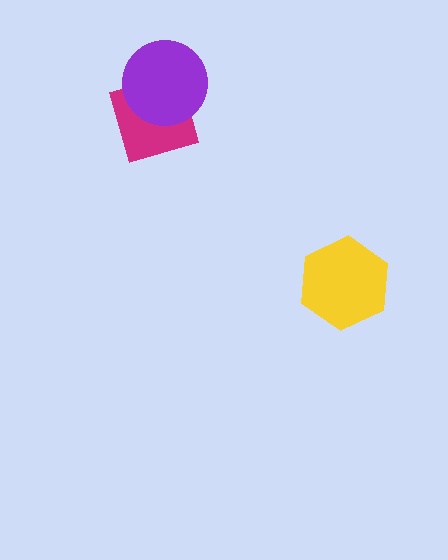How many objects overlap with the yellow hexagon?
0 objects overlap with the yellow hexagon.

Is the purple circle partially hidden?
No, no other shape covers it.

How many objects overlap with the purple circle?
1 object overlaps with the purple circle.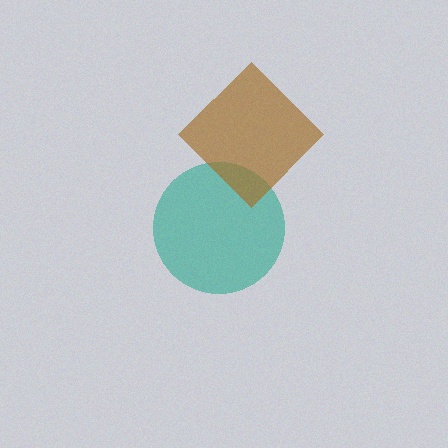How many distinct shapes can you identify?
There are 2 distinct shapes: a teal circle, a brown diamond.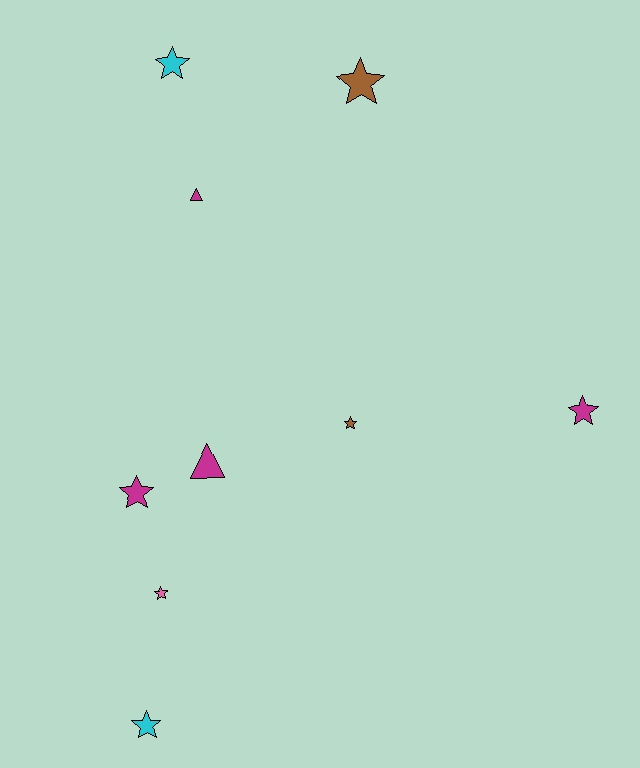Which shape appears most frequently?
Star, with 7 objects.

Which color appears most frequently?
Magenta, with 4 objects.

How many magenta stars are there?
There are 2 magenta stars.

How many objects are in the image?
There are 9 objects.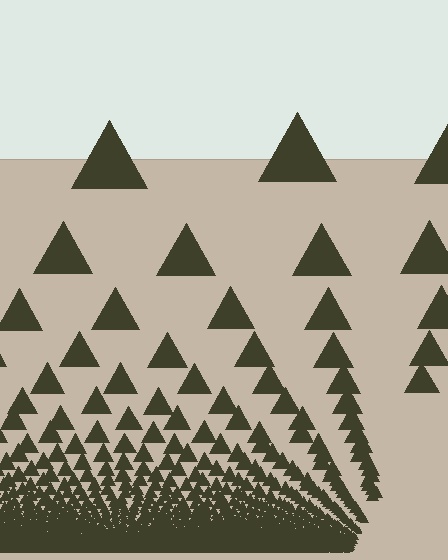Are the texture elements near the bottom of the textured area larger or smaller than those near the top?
Smaller. The gradient is inverted — elements near the bottom are smaller and denser.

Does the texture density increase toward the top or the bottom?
Density increases toward the bottom.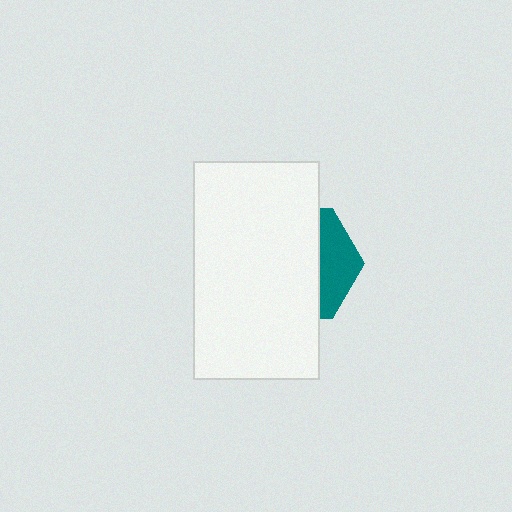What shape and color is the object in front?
The object in front is a white rectangle.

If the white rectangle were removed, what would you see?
You would see the complete teal hexagon.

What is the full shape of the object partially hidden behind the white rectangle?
The partially hidden object is a teal hexagon.